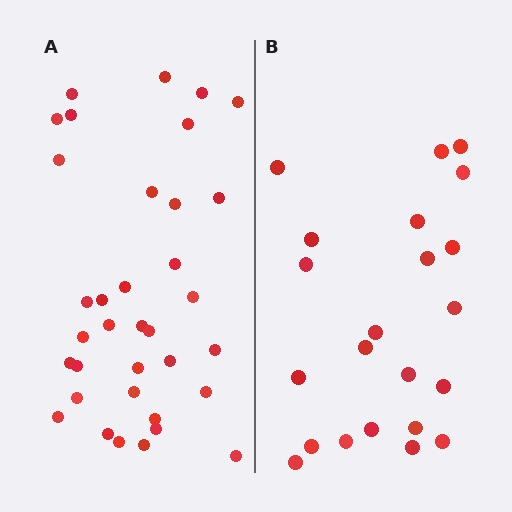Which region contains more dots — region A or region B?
Region A (the left region) has more dots.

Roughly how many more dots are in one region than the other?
Region A has approximately 15 more dots than region B.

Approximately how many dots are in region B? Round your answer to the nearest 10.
About 20 dots. (The exact count is 22, which rounds to 20.)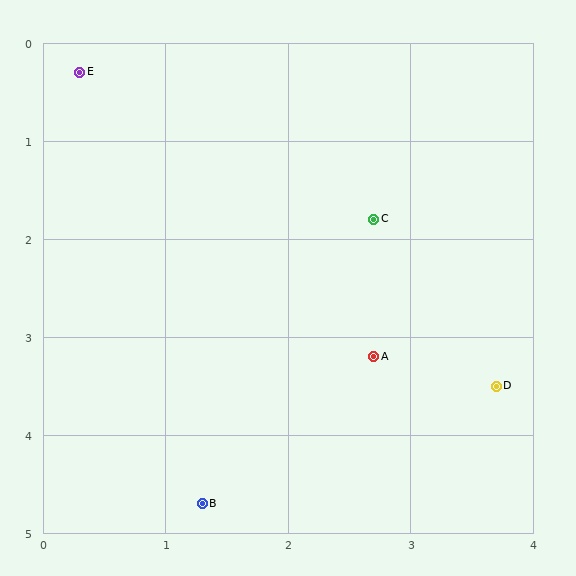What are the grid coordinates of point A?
Point A is at approximately (2.7, 3.2).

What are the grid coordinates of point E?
Point E is at approximately (0.3, 0.3).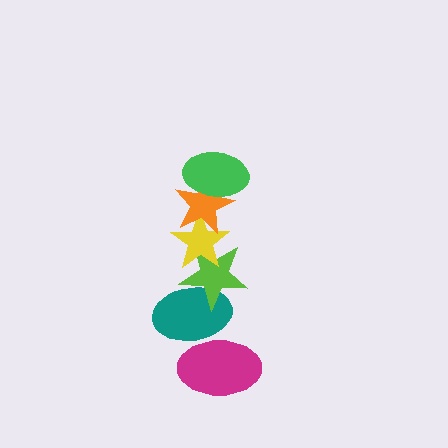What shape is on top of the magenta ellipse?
The teal ellipse is on top of the magenta ellipse.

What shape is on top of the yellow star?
The orange star is on top of the yellow star.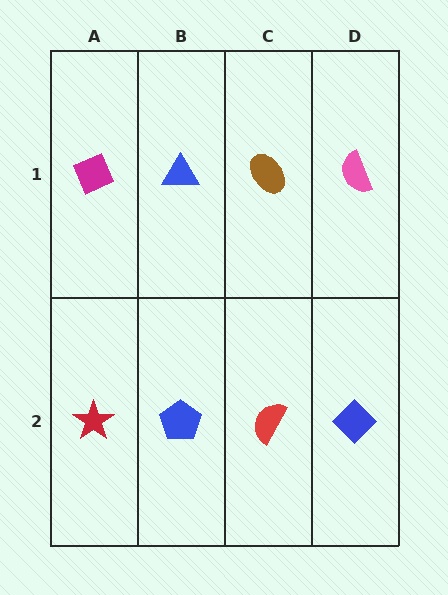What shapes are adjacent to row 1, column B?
A blue pentagon (row 2, column B), a magenta diamond (row 1, column A), a brown ellipse (row 1, column C).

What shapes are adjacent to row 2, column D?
A pink semicircle (row 1, column D), a red semicircle (row 2, column C).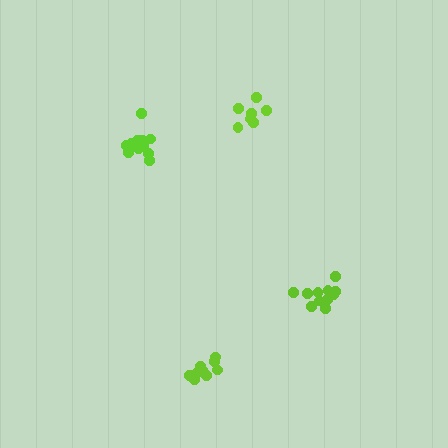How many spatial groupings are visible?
There are 4 spatial groupings.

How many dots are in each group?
Group 1: 12 dots, Group 2: 12 dots, Group 3: 10 dots, Group 4: 7 dots (41 total).